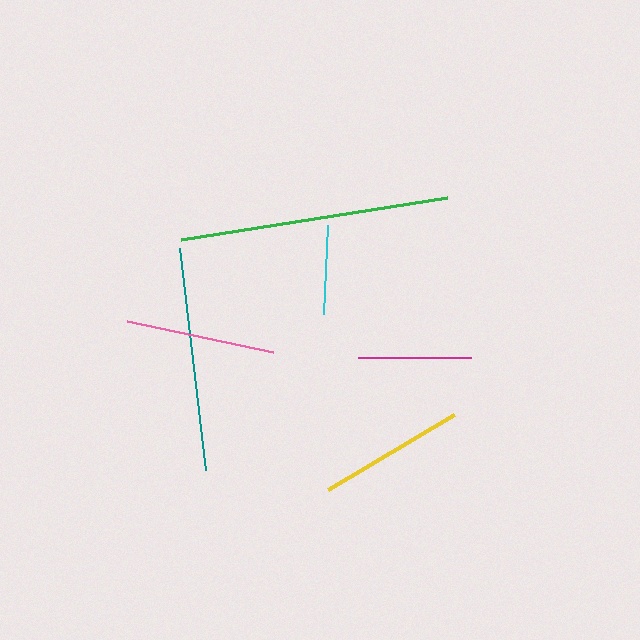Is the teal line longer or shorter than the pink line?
The teal line is longer than the pink line.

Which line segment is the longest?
The green line is the longest at approximately 269 pixels.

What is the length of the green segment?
The green segment is approximately 269 pixels long.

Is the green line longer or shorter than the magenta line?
The green line is longer than the magenta line.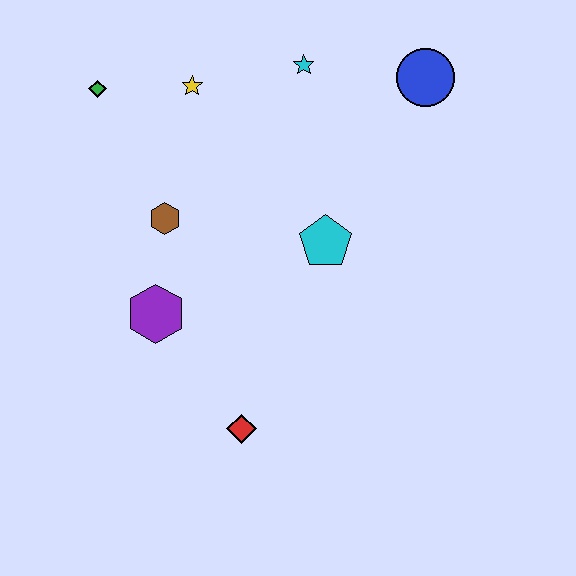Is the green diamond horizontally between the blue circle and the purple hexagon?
No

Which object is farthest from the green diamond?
The red diamond is farthest from the green diamond.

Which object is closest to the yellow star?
The green diamond is closest to the yellow star.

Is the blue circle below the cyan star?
Yes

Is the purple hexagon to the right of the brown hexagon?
No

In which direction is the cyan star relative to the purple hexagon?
The cyan star is above the purple hexagon.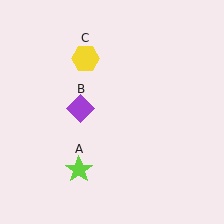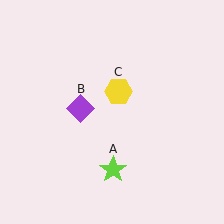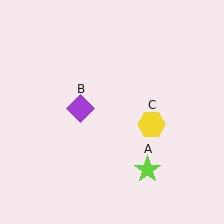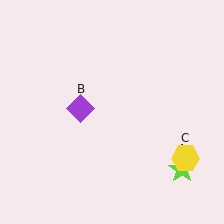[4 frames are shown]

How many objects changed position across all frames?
2 objects changed position: lime star (object A), yellow hexagon (object C).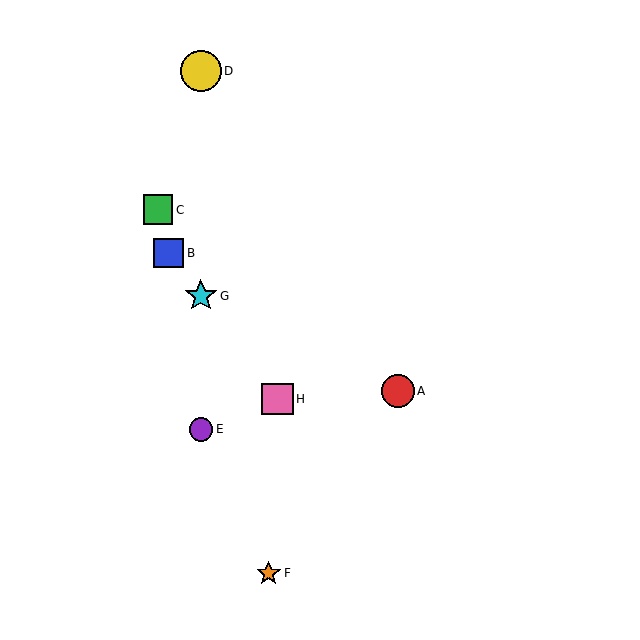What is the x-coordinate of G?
Object G is at x≈201.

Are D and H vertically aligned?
No, D is at x≈201 and H is at x≈277.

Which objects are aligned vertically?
Objects D, E, G are aligned vertically.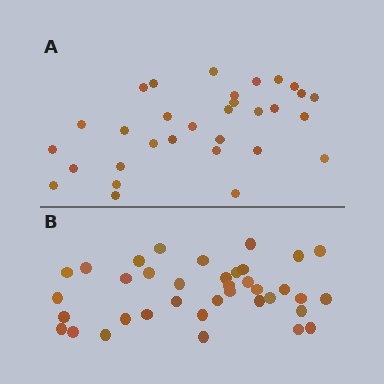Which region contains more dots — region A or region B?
Region B (the bottom region) has more dots.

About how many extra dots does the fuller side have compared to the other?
Region B has about 6 more dots than region A.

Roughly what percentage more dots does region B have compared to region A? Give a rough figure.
About 20% more.